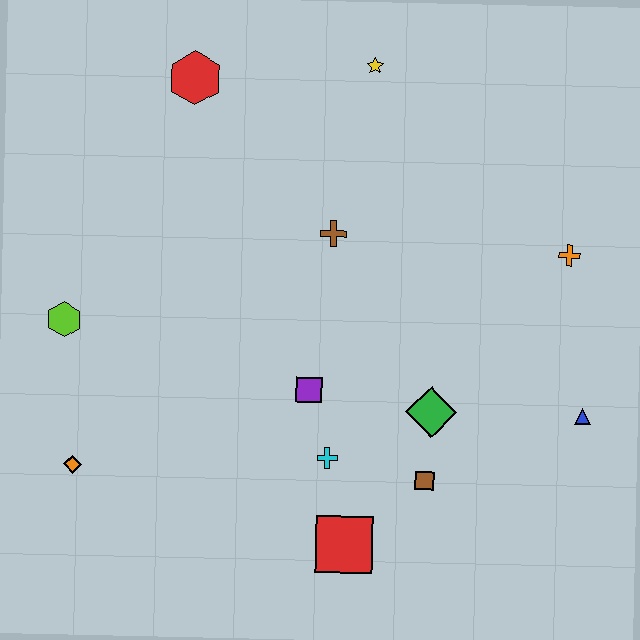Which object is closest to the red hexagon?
The yellow star is closest to the red hexagon.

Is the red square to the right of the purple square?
Yes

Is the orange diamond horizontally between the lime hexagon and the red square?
Yes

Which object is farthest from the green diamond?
The red hexagon is farthest from the green diamond.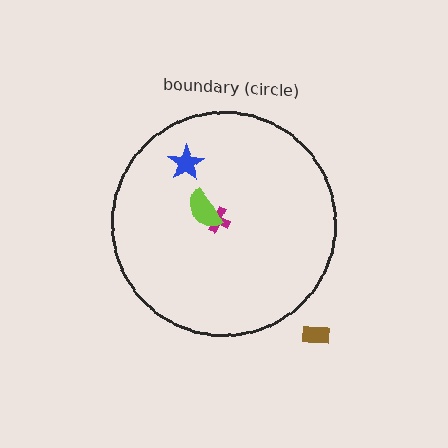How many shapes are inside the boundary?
3 inside, 1 outside.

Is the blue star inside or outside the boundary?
Inside.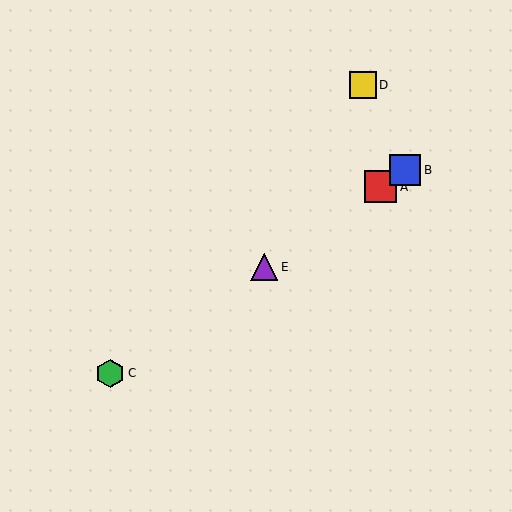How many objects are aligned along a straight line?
4 objects (A, B, C, E) are aligned along a straight line.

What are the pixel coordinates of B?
Object B is at (405, 170).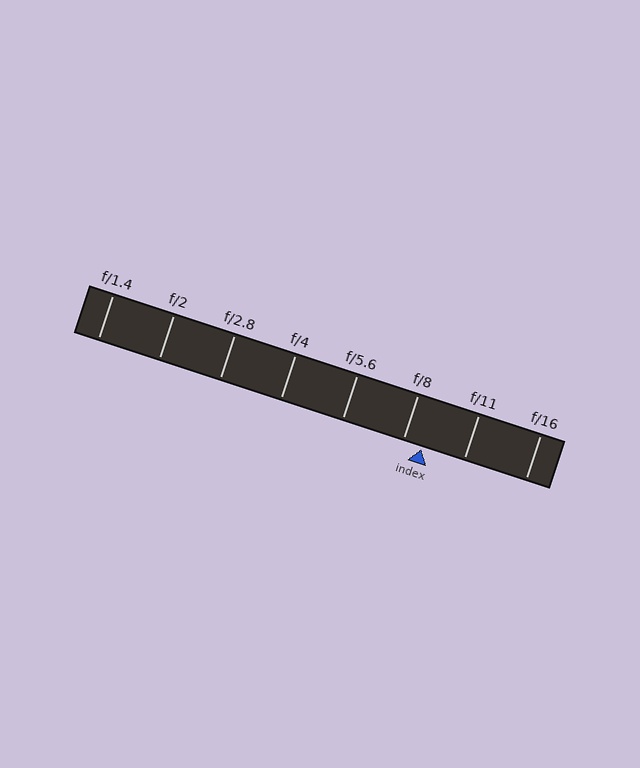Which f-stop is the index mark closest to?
The index mark is closest to f/8.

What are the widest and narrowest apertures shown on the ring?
The widest aperture shown is f/1.4 and the narrowest is f/16.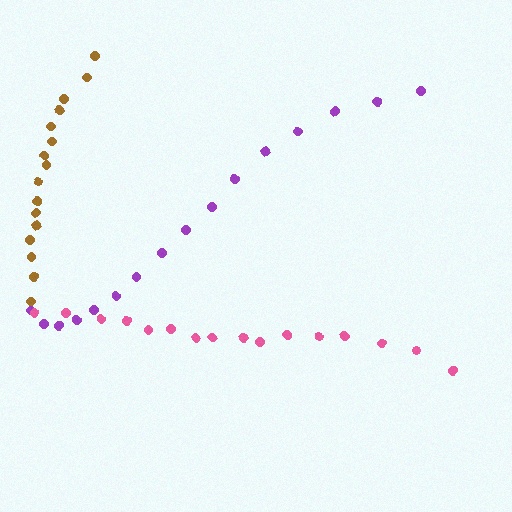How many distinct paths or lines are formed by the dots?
There are 3 distinct paths.